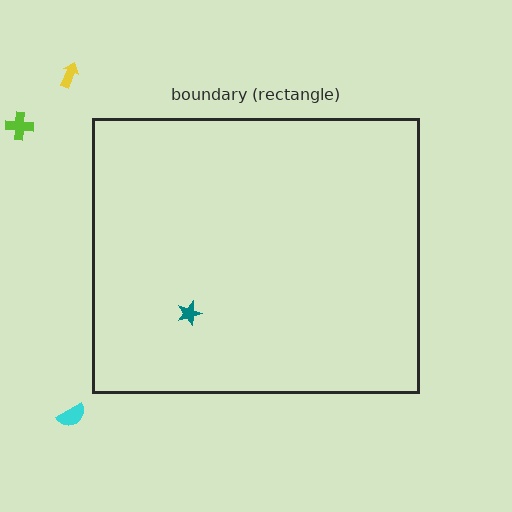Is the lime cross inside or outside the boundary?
Outside.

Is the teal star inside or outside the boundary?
Inside.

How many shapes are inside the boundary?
1 inside, 3 outside.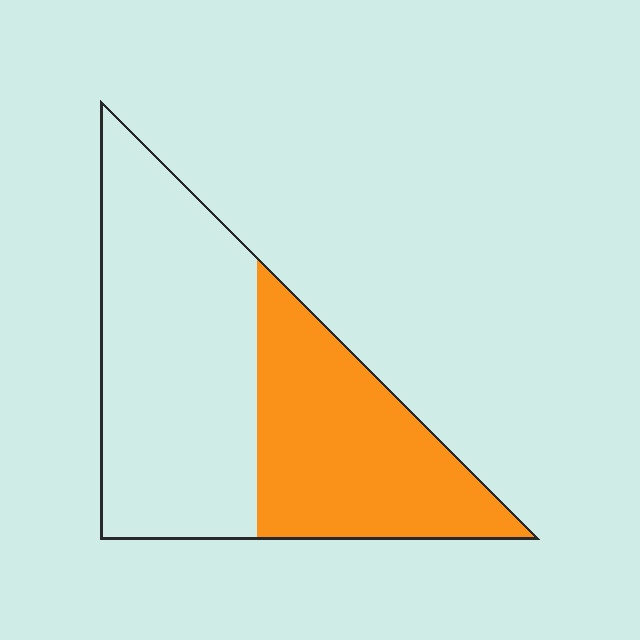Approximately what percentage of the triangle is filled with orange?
Approximately 40%.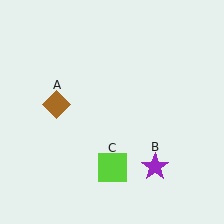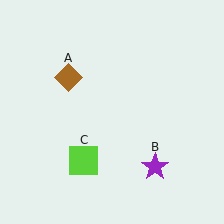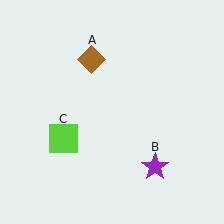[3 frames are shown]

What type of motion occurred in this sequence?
The brown diamond (object A), lime square (object C) rotated clockwise around the center of the scene.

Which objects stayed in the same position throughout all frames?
Purple star (object B) remained stationary.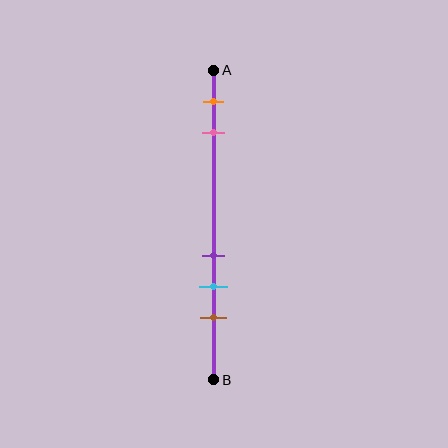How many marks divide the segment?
There are 5 marks dividing the segment.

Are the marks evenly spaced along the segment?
No, the marks are not evenly spaced.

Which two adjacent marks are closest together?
The purple and cyan marks are the closest adjacent pair.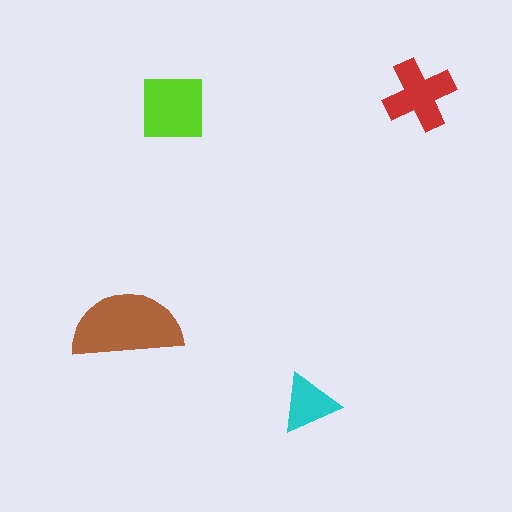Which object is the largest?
The brown semicircle.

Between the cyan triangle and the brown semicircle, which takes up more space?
The brown semicircle.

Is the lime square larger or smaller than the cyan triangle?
Larger.